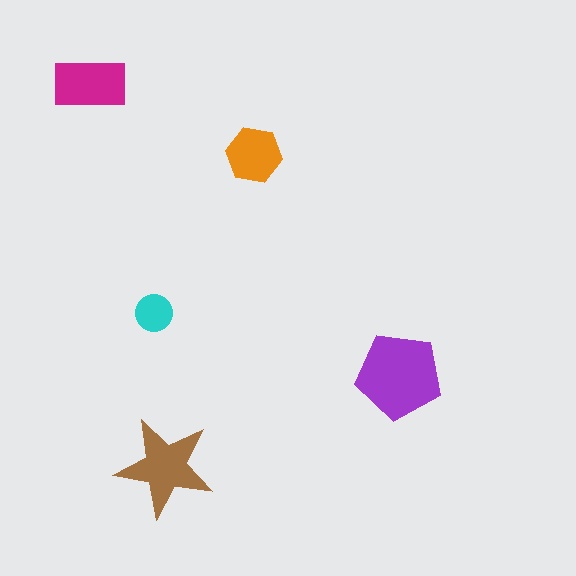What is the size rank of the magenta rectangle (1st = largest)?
3rd.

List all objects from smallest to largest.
The cyan circle, the orange hexagon, the magenta rectangle, the brown star, the purple pentagon.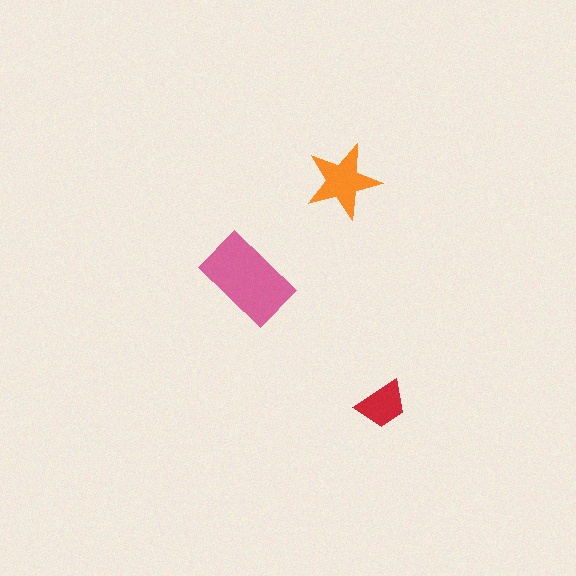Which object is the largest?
The pink rectangle.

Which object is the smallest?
The red trapezoid.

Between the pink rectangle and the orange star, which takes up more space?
The pink rectangle.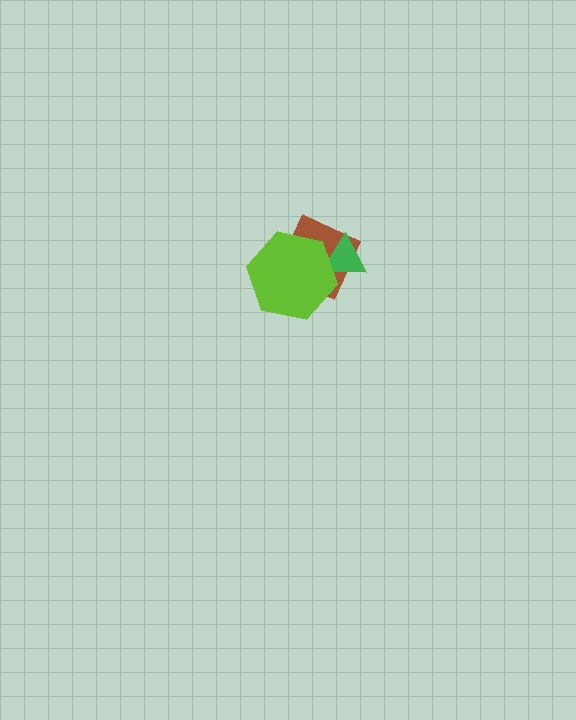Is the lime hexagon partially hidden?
No, no other shape covers it.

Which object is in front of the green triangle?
The lime hexagon is in front of the green triangle.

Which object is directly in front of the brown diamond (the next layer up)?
The green triangle is directly in front of the brown diamond.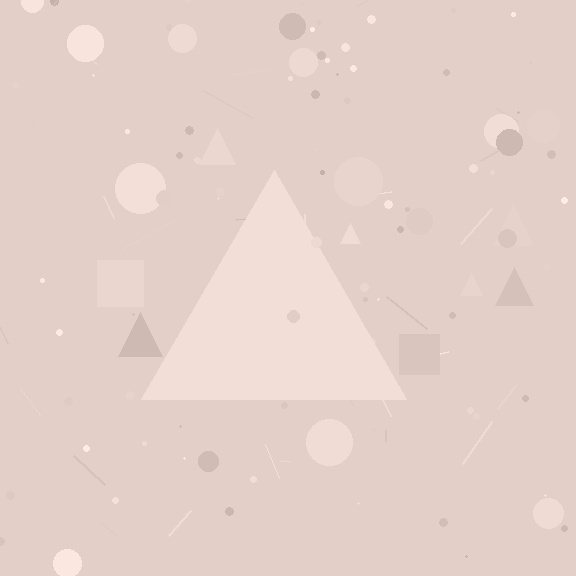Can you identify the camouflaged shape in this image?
The camouflaged shape is a triangle.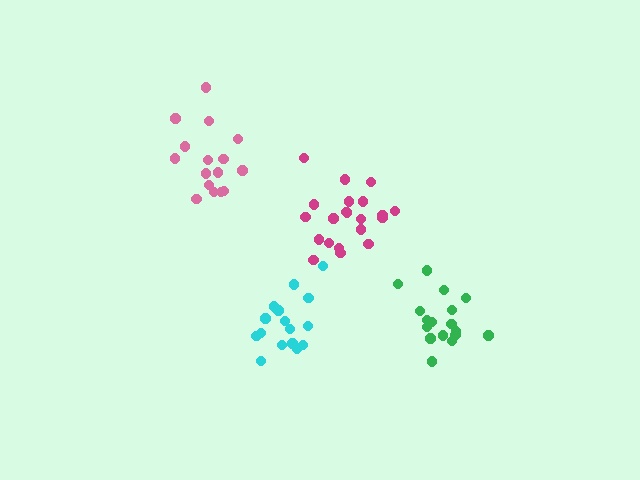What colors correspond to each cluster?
The clusters are colored: cyan, green, magenta, pink.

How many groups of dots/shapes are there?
There are 4 groups.